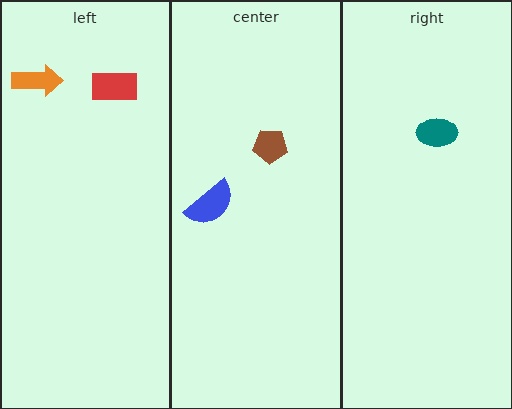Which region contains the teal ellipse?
The right region.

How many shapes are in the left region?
2.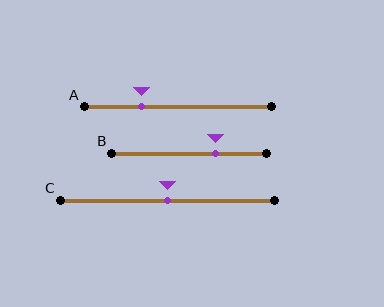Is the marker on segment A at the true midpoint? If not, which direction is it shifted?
No, the marker on segment A is shifted to the left by about 20% of the segment length.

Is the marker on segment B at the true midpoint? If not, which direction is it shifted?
No, the marker on segment B is shifted to the right by about 17% of the segment length.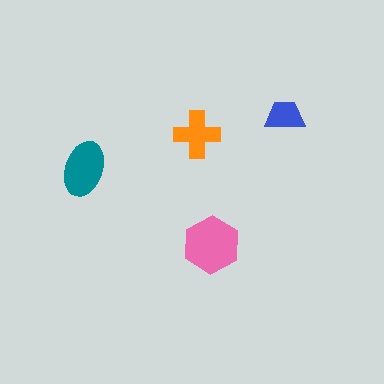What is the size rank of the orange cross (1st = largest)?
3rd.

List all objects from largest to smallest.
The pink hexagon, the teal ellipse, the orange cross, the blue trapezoid.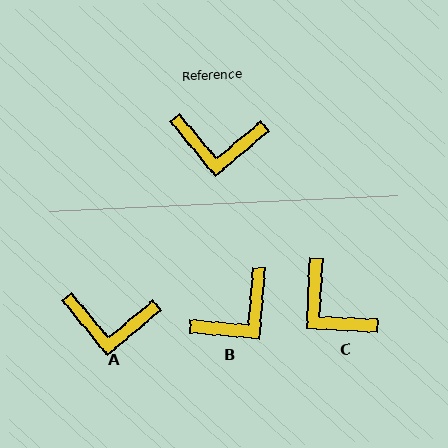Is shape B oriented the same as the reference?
No, it is off by about 45 degrees.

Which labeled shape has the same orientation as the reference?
A.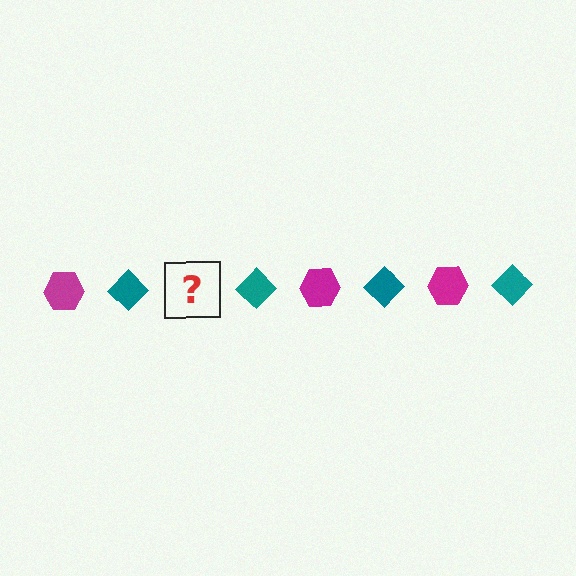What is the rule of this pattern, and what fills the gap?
The rule is that the pattern alternates between magenta hexagon and teal diamond. The gap should be filled with a magenta hexagon.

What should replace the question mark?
The question mark should be replaced with a magenta hexagon.